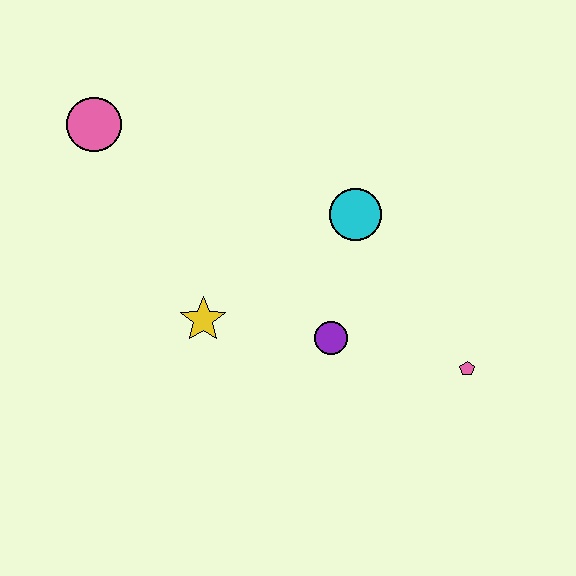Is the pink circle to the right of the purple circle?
No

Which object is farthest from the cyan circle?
The pink circle is farthest from the cyan circle.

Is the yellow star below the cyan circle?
Yes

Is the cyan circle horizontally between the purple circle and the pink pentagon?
Yes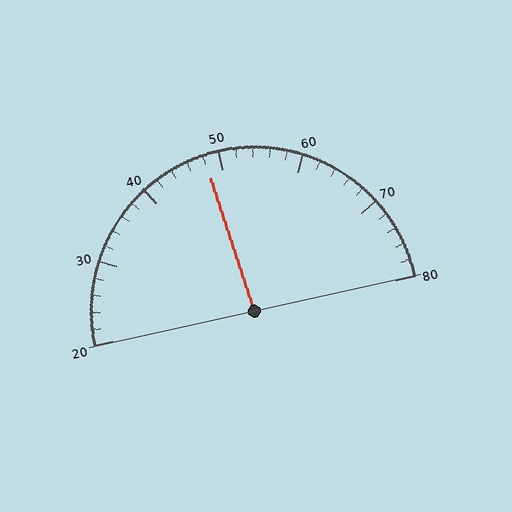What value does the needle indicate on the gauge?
The needle indicates approximately 48.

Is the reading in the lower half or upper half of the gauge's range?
The reading is in the lower half of the range (20 to 80).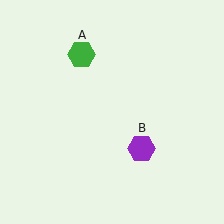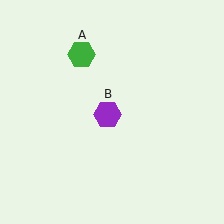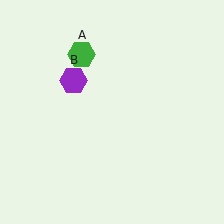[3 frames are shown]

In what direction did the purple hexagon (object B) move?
The purple hexagon (object B) moved up and to the left.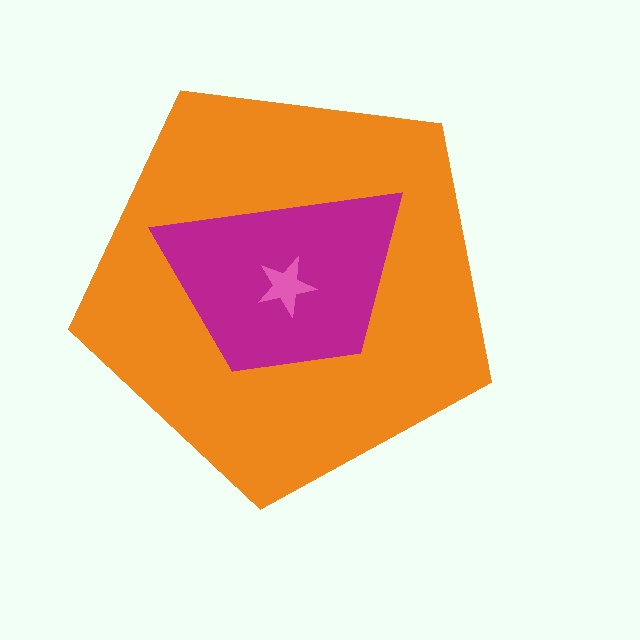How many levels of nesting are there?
3.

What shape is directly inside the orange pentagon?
The magenta trapezoid.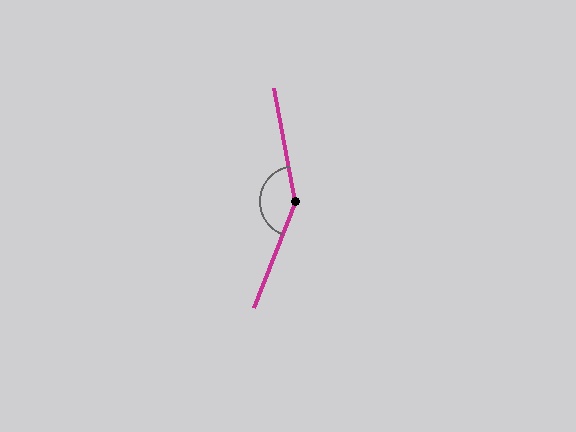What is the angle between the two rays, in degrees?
Approximately 148 degrees.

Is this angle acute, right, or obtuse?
It is obtuse.